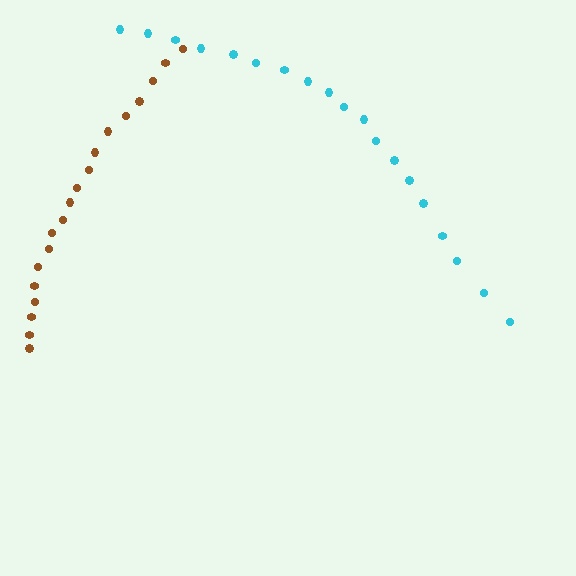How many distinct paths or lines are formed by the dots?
There are 2 distinct paths.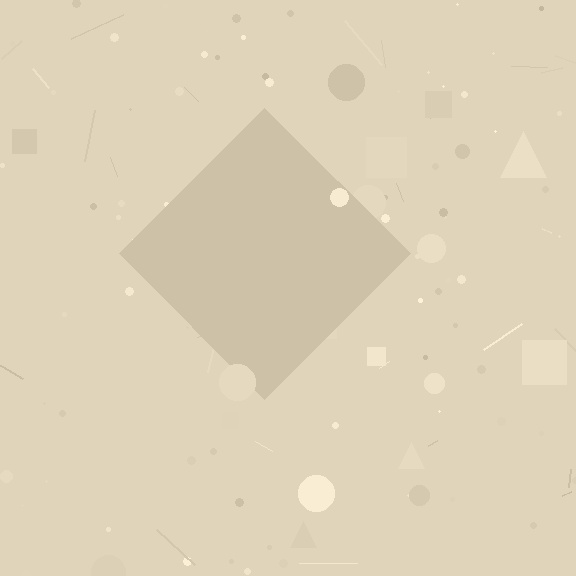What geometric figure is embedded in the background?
A diamond is embedded in the background.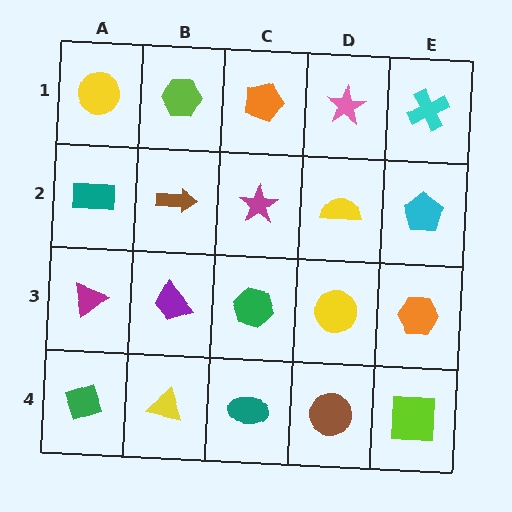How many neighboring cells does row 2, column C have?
4.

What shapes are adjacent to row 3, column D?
A yellow semicircle (row 2, column D), a brown circle (row 4, column D), a green hexagon (row 3, column C), an orange hexagon (row 3, column E).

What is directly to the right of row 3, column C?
A yellow circle.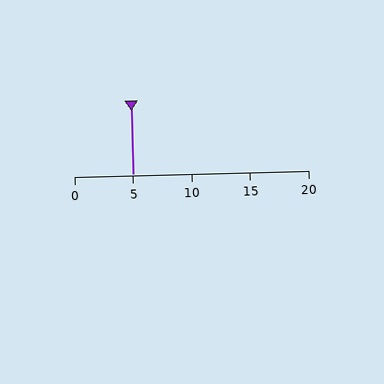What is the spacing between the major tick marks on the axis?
The major ticks are spaced 5 apart.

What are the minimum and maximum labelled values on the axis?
The axis runs from 0 to 20.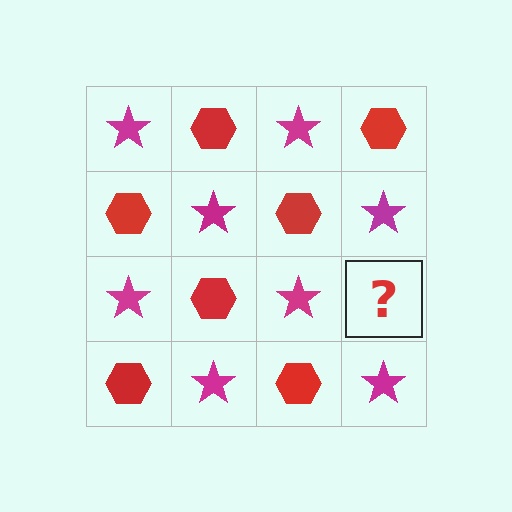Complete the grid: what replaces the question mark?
The question mark should be replaced with a red hexagon.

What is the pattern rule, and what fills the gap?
The rule is that it alternates magenta star and red hexagon in a checkerboard pattern. The gap should be filled with a red hexagon.